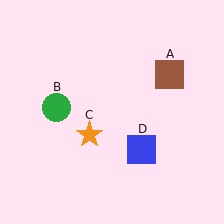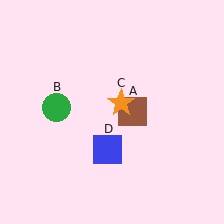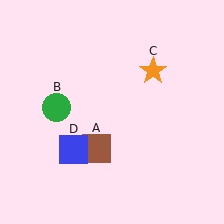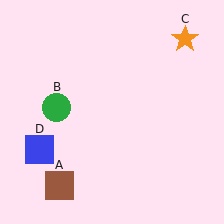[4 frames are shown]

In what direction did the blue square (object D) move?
The blue square (object D) moved left.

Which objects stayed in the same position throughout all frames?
Green circle (object B) remained stationary.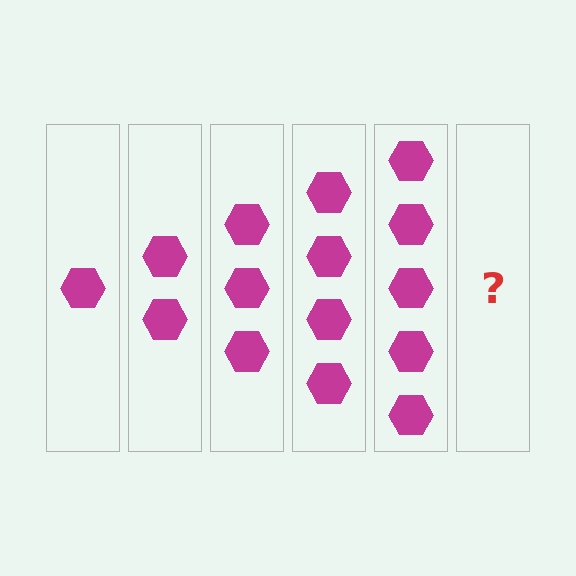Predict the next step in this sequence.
The next step is 6 hexagons.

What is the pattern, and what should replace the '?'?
The pattern is that each step adds one more hexagon. The '?' should be 6 hexagons.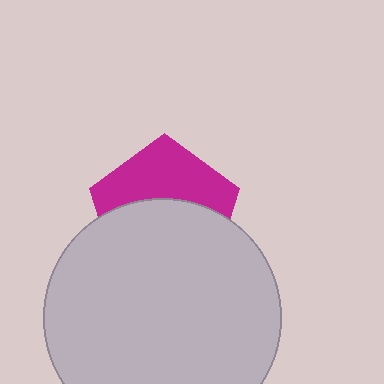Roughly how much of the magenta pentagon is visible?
A small part of it is visible (roughly 43%).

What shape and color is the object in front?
The object in front is a light gray circle.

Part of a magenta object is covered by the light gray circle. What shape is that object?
It is a pentagon.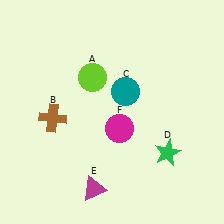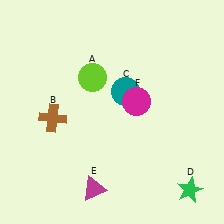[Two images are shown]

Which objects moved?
The objects that moved are: the green star (D), the magenta circle (F).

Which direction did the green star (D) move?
The green star (D) moved down.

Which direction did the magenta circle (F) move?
The magenta circle (F) moved up.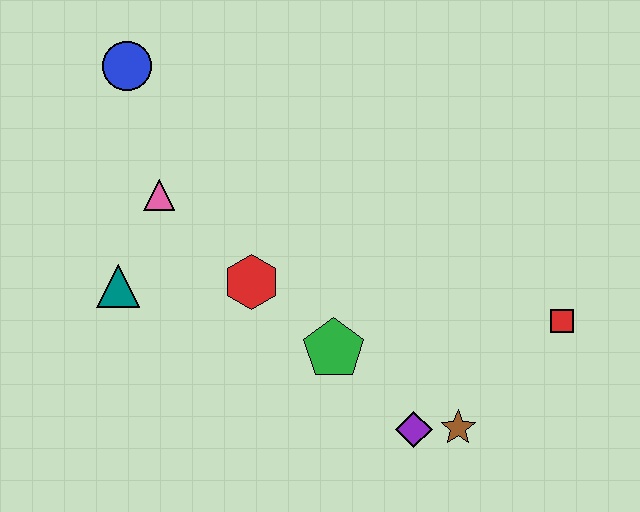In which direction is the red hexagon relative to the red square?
The red hexagon is to the left of the red square.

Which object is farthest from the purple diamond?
The blue circle is farthest from the purple diamond.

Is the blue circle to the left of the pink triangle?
Yes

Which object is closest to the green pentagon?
The red hexagon is closest to the green pentagon.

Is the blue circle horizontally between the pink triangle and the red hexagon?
No